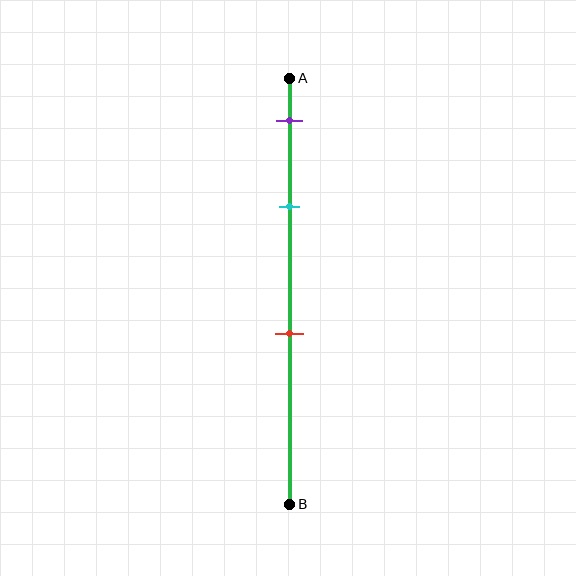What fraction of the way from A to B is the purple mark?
The purple mark is approximately 10% (0.1) of the way from A to B.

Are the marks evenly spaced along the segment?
No, the marks are not evenly spaced.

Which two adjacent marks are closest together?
The purple and cyan marks are the closest adjacent pair.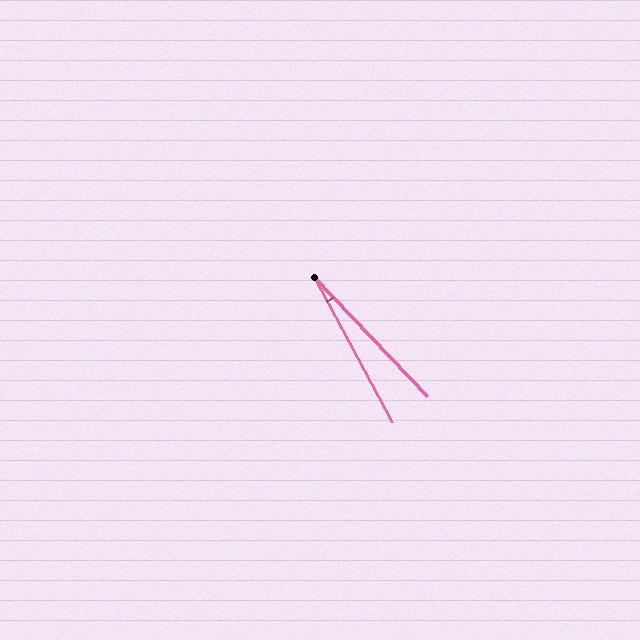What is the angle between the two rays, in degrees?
Approximately 15 degrees.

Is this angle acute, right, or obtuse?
It is acute.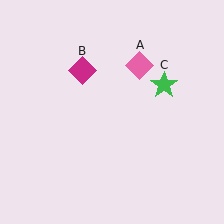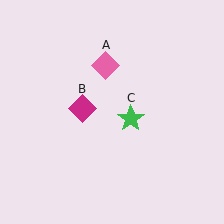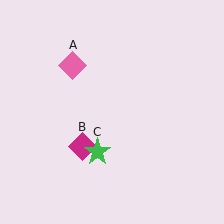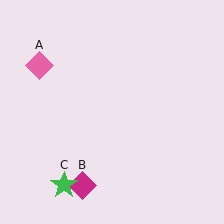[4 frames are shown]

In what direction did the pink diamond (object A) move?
The pink diamond (object A) moved left.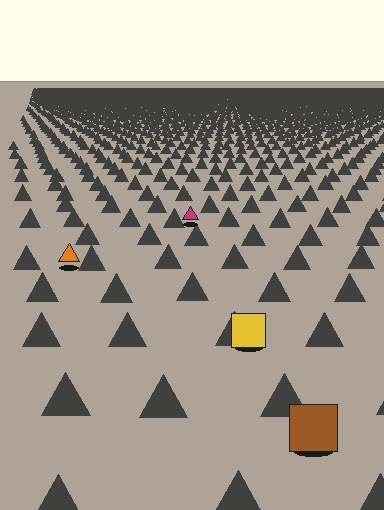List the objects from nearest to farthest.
From nearest to farthest: the brown square, the yellow square, the orange triangle, the magenta triangle.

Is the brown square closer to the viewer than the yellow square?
Yes. The brown square is closer — you can tell from the texture gradient: the ground texture is coarser near it.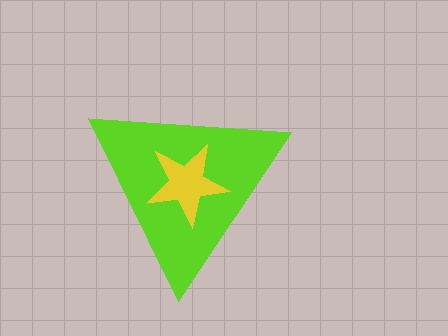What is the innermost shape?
The yellow star.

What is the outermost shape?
The lime triangle.